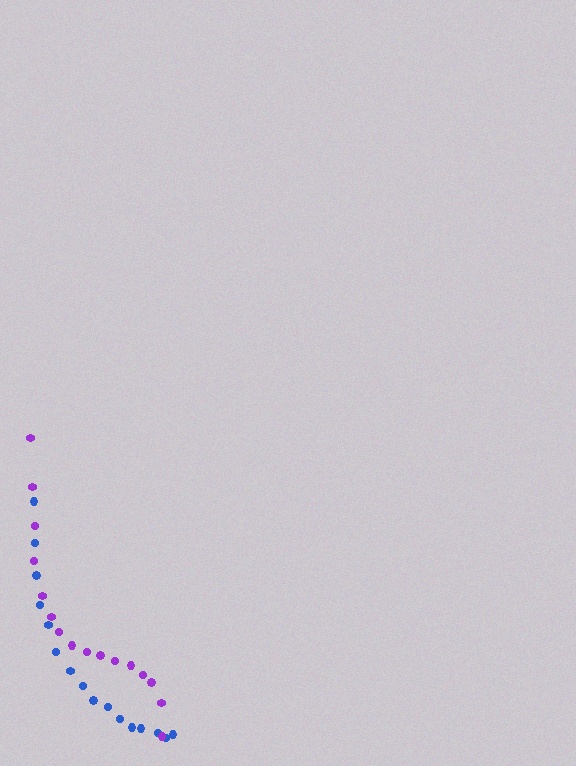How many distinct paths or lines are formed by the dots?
There are 2 distinct paths.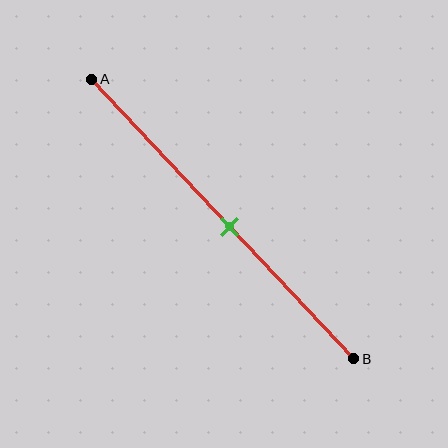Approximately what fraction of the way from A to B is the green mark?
The green mark is approximately 55% of the way from A to B.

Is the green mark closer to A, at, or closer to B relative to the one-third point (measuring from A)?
The green mark is closer to point B than the one-third point of segment AB.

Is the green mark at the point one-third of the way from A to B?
No, the mark is at about 55% from A, not at the 33% one-third point.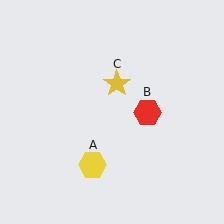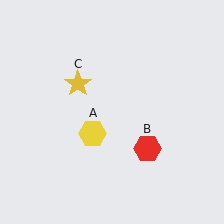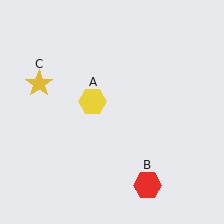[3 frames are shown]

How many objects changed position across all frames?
3 objects changed position: yellow hexagon (object A), red hexagon (object B), yellow star (object C).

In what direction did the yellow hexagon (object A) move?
The yellow hexagon (object A) moved up.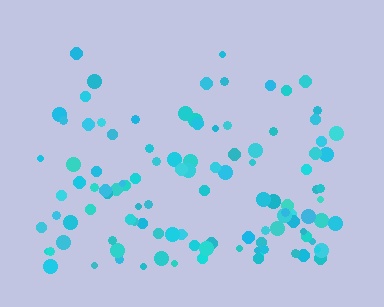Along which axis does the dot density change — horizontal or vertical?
Vertical.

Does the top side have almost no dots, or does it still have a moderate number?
Still a moderate number, just noticeably fewer than the bottom.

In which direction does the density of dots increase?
From top to bottom, with the bottom side densest.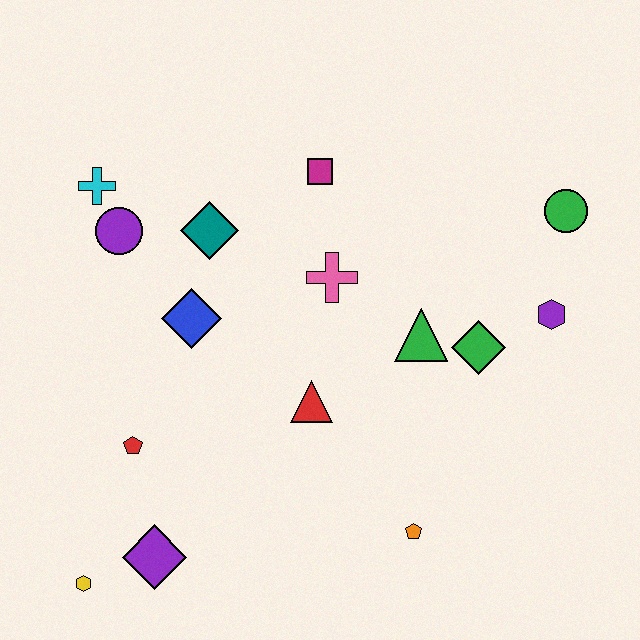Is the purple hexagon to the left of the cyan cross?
No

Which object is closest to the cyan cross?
The purple circle is closest to the cyan cross.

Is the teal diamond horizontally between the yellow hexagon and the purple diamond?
No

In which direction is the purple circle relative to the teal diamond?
The purple circle is to the left of the teal diamond.